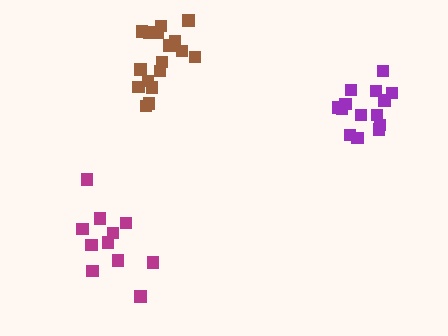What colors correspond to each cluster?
The clusters are colored: brown, purple, magenta.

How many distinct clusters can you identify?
There are 3 distinct clusters.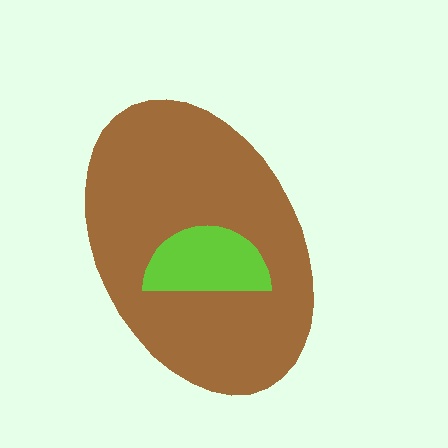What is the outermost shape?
The brown ellipse.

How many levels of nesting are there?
2.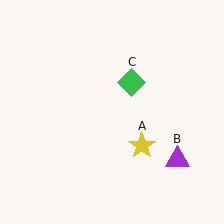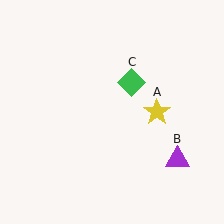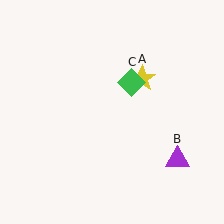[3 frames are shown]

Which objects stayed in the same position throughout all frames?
Purple triangle (object B) and green diamond (object C) remained stationary.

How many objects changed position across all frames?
1 object changed position: yellow star (object A).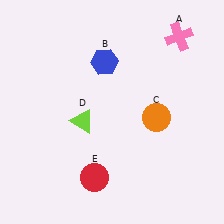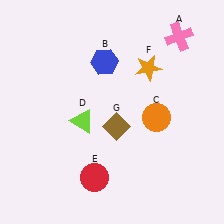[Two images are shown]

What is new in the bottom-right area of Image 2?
A brown diamond (G) was added in the bottom-right area of Image 2.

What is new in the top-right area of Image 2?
An orange star (F) was added in the top-right area of Image 2.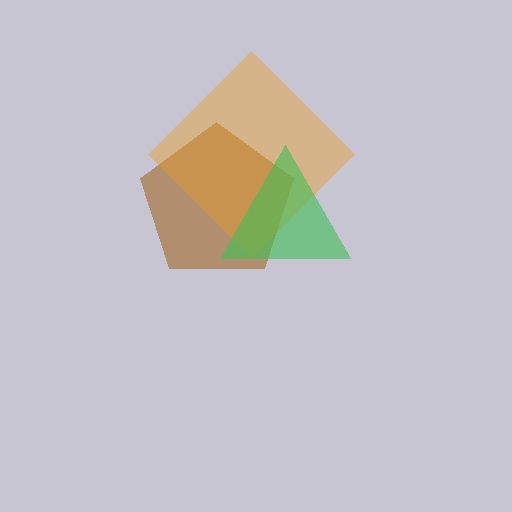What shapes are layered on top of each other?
The layered shapes are: a brown pentagon, an orange diamond, a green triangle.